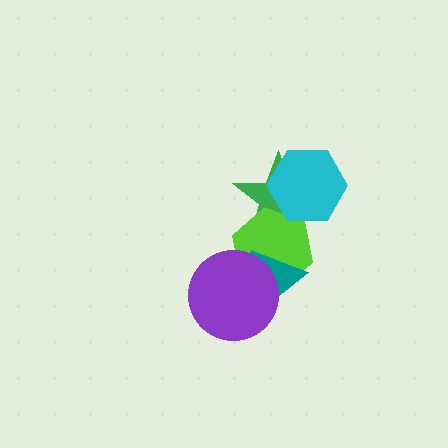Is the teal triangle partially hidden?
Yes, it is partially covered by another shape.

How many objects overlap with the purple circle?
2 objects overlap with the purple circle.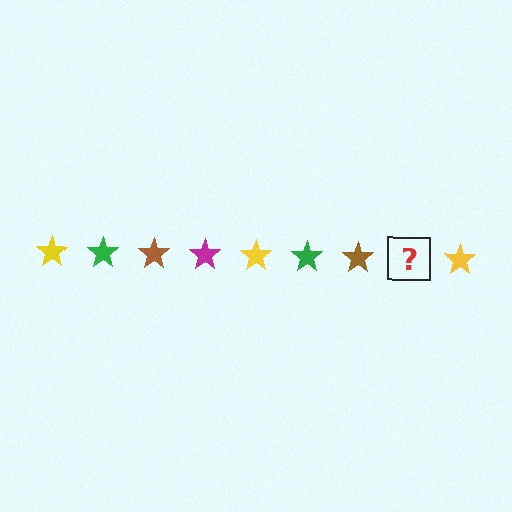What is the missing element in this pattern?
The missing element is a magenta star.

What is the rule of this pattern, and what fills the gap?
The rule is that the pattern cycles through yellow, green, brown, magenta stars. The gap should be filled with a magenta star.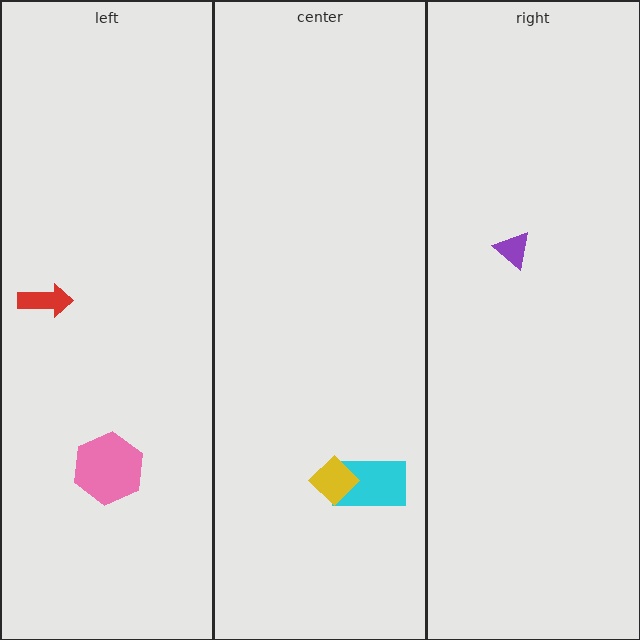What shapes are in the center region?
The cyan rectangle, the yellow diamond.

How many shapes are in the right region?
1.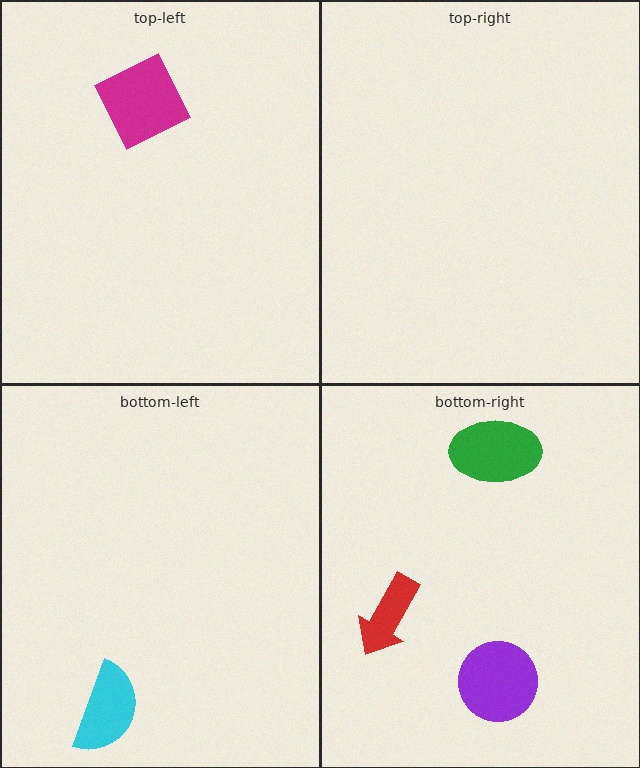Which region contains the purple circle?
The bottom-right region.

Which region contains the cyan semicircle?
The bottom-left region.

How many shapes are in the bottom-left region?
1.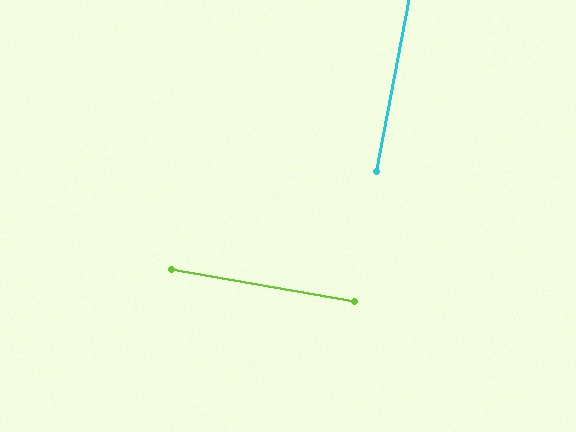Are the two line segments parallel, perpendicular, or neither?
Perpendicular — they meet at approximately 89°.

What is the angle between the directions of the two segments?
Approximately 89 degrees.